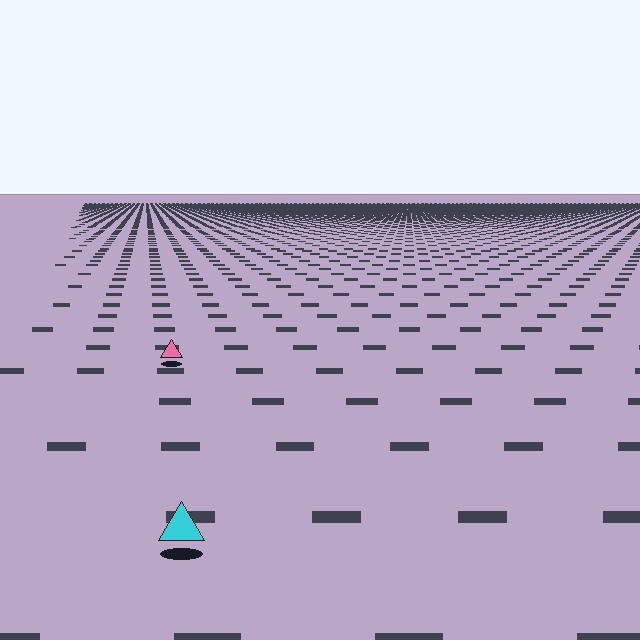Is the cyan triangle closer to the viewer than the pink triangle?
Yes. The cyan triangle is closer — you can tell from the texture gradient: the ground texture is coarser near it.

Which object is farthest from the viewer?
The pink triangle is farthest from the viewer. It appears smaller and the ground texture around it is denser.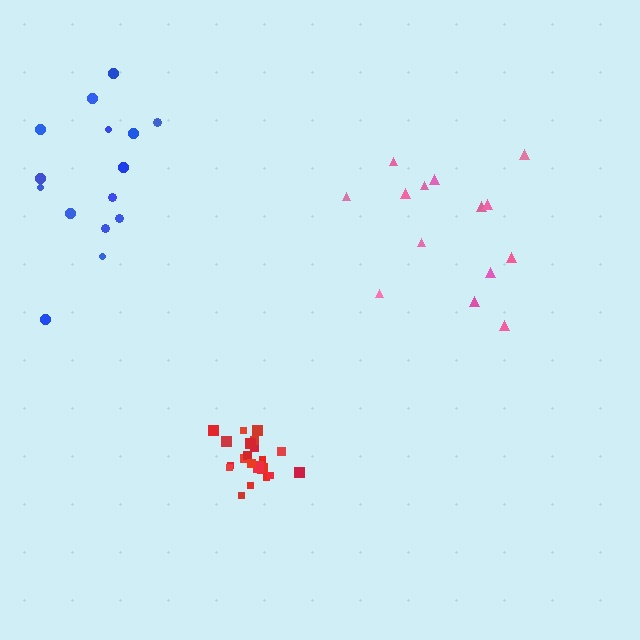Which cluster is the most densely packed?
Red.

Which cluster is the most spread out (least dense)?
Blue.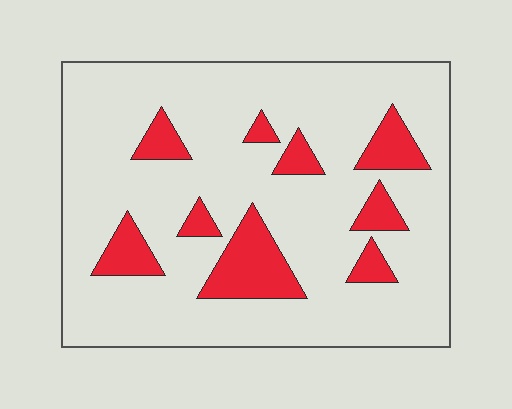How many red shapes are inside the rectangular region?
9.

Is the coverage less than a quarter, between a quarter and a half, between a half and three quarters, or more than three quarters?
Less than a quarter.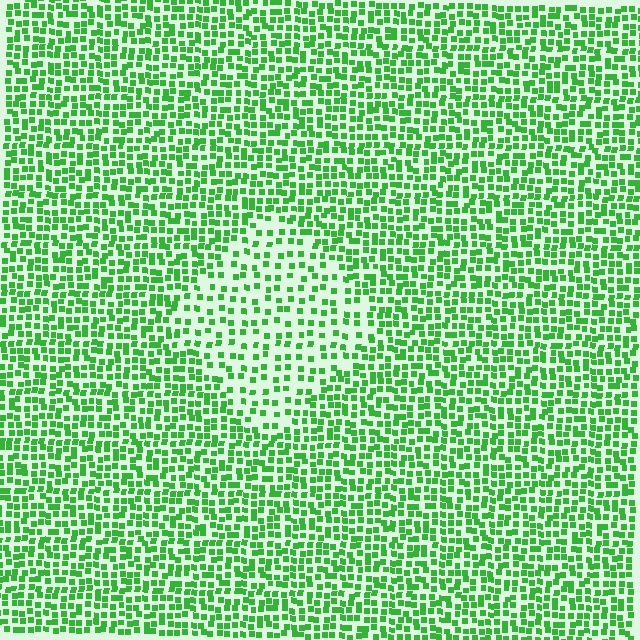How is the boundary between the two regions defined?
The boundary is defined by a change in element density (approximately 1.9x ratio). All elements are the same color, size, and shape.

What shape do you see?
I see a diamond.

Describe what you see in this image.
The image contains small green elements arranged at two different densities. A diamond-shaped region is visible where the elements are less densely packed than the surrounding area.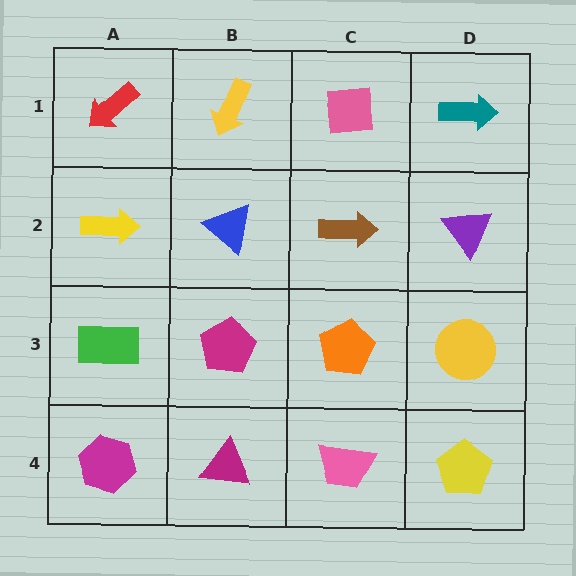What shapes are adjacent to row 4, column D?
A yellow circle (row 3, column D), a pink trapezoid (row 4, column C).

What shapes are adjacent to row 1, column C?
A brown arrow (row 2, column C), a yellow arrow (row 1, column B), a teal arrow (row 1, column D).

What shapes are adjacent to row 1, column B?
A blue triangle (row 2, column B), a red arrow (row 1, column A), a pink square (row 1, column C).